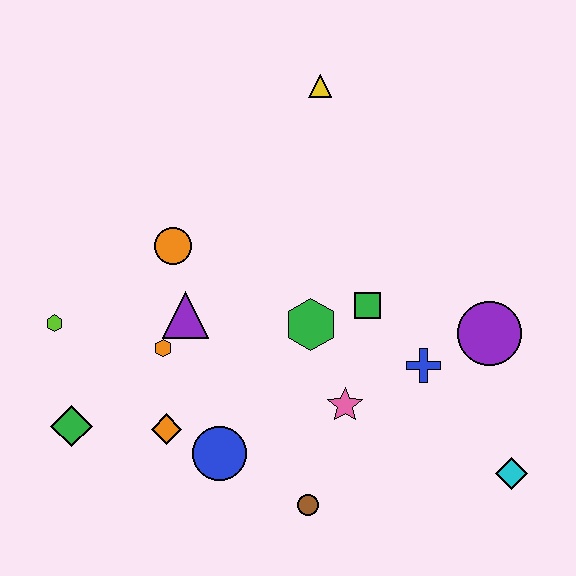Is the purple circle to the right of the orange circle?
Yes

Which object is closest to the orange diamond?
The blue circle is closest to the orange diamond.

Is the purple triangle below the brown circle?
No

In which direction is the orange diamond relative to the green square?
The orange diamond is to the left of the green square.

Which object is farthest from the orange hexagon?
The cyan diamond is farthest from the orange hexagon.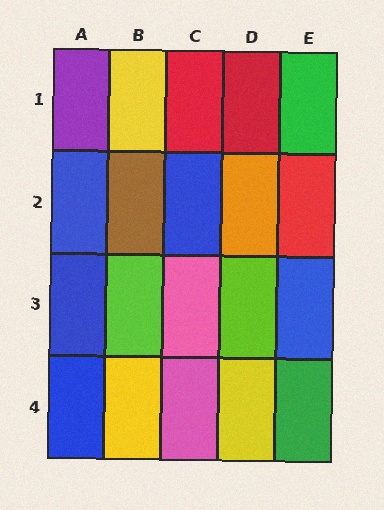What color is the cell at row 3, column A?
Blue.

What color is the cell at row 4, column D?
Yellow.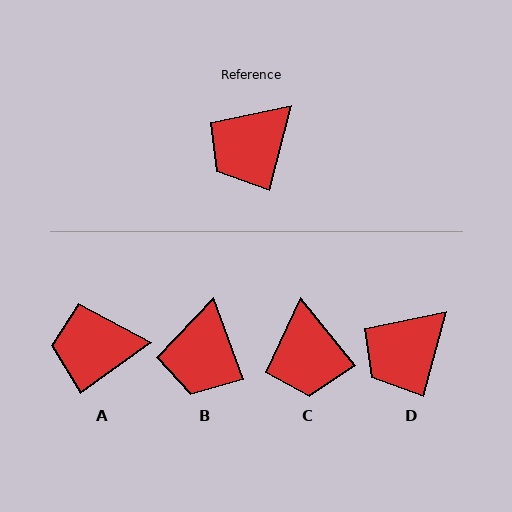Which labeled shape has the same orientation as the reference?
D.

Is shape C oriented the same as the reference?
No, it is off by about 54 degrees.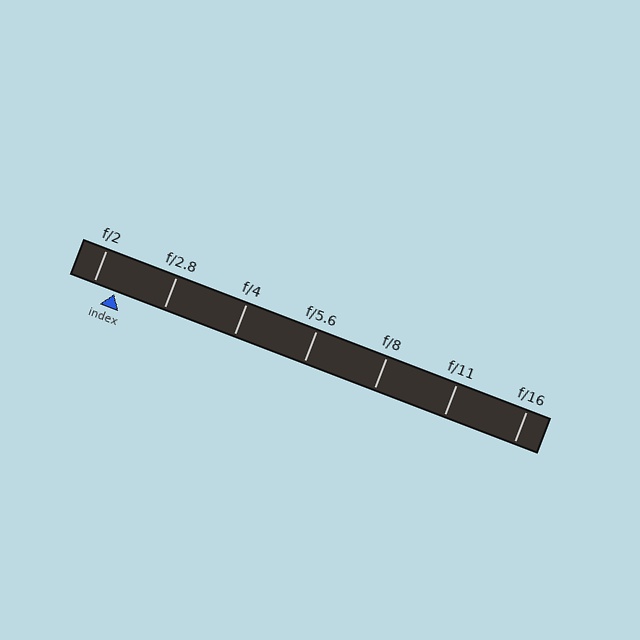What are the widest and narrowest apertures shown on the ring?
The widest aperture shown is f/2 and the narrowest is f/16.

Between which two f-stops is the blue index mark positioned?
The index mark is between f/2 and f/2.8.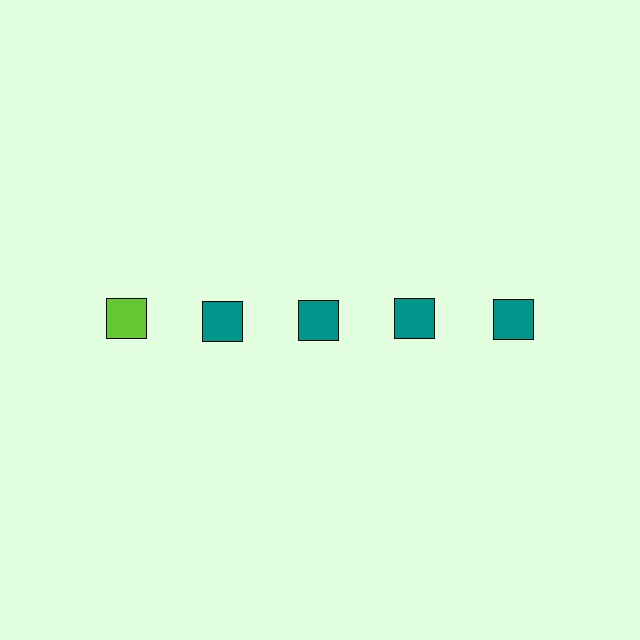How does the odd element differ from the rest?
It has a different color: lime instead of teal.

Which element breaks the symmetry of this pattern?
The lime square in the top row, leftmost column breaks the symmetry. All other shapes are teal squares.